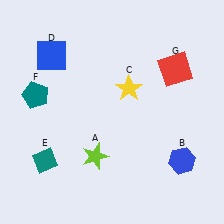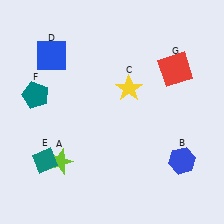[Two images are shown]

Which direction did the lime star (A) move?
The lime star (A) moved left.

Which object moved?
The lime star (A) moved left.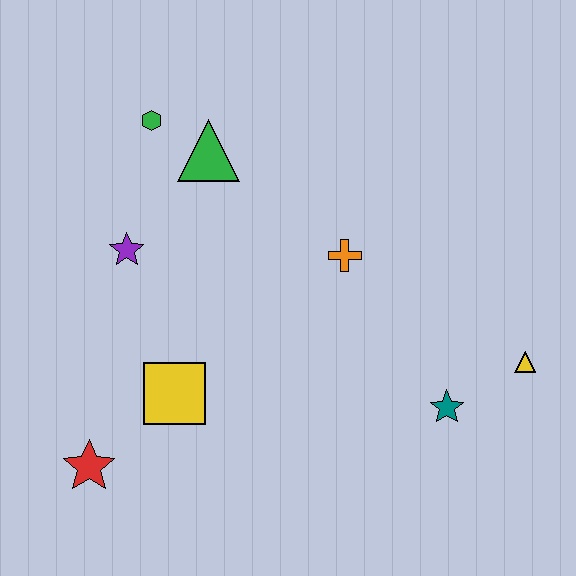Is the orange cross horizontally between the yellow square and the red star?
No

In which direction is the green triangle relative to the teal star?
The green triangle is above the teal star.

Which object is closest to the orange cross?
The green triangle is closest to the orange cross.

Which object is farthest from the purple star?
The yellow triangle is farthest from the purple star.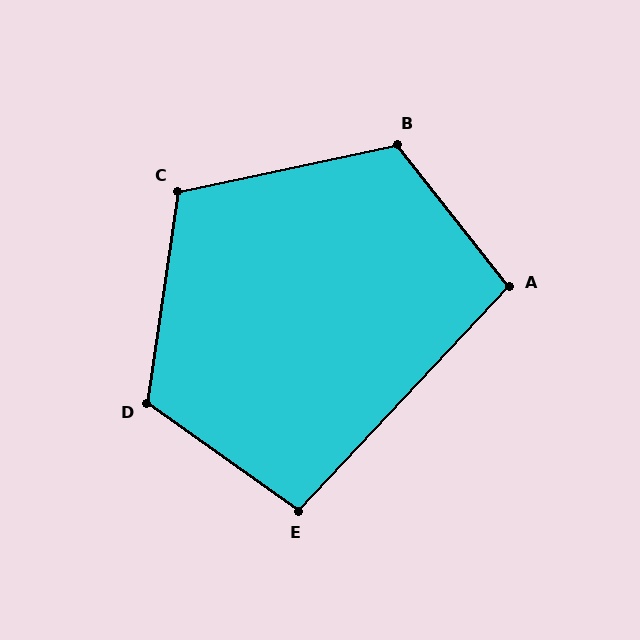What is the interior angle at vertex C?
Approximately 110 degrees (obtuse).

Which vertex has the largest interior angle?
D, at approximately 117 degrees.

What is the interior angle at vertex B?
Approximately 116 degrees (obtuse).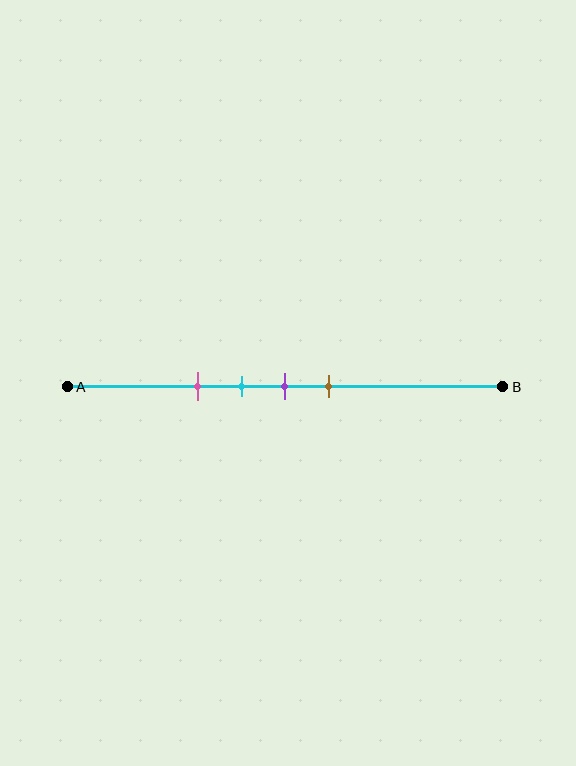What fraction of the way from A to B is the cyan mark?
The cyan mark is approximately 40% (0.4) of the way from A to B.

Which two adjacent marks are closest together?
The cyan and purple marks are the closest adjacent pair.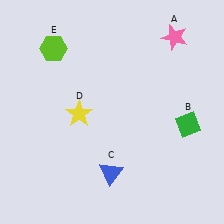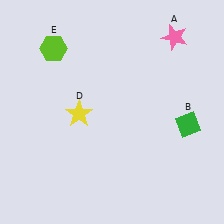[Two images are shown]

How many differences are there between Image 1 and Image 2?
There is 1 difference between the two images.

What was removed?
The blue triangle (C) was removed in Image 2.